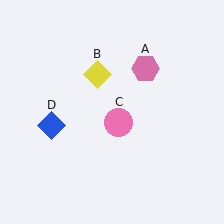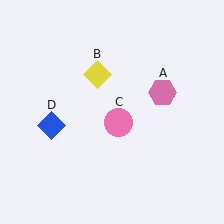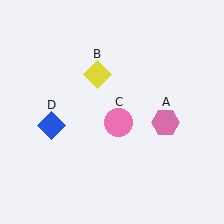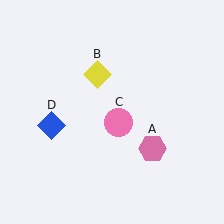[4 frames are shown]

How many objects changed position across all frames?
1 object changed position: pink hexagon (object A).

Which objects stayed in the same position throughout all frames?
Yellow diamond (object B) and pink circle (object C) and blue diamond (object D) remained stationary.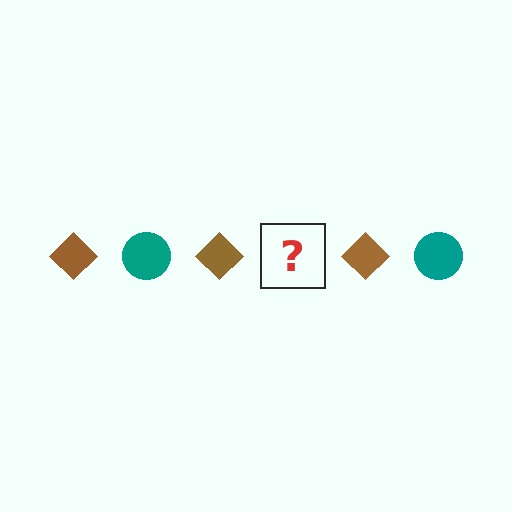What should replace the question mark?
The question mark should be replaced with a teal circle.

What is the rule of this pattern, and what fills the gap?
The rule is that the pattern alternates between brown diamond and teal circle. The gap should be filled with a teal circle.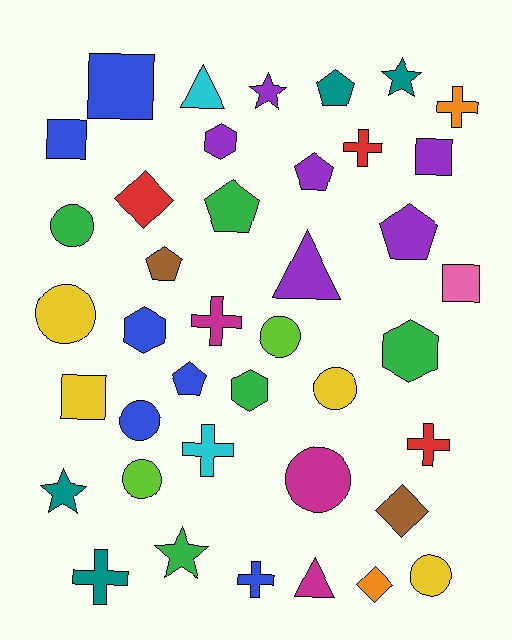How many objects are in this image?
There are 40 objects.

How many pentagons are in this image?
There are 6 pentagons.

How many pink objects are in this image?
There is 1 pink object.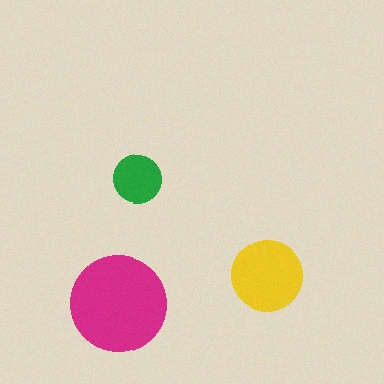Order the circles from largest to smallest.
the magenta one, the yellow one, the green one.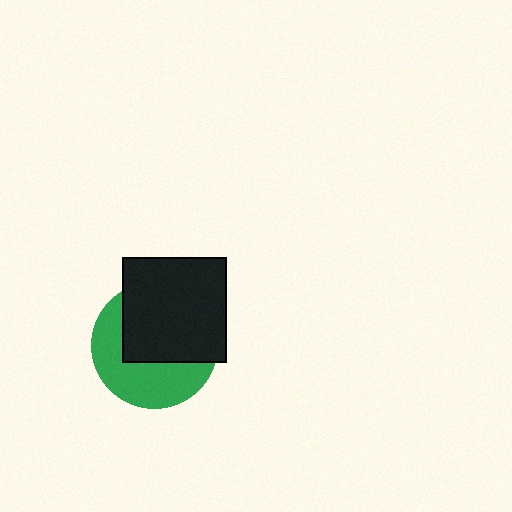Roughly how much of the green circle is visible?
About half of it is visible (roughly 46%).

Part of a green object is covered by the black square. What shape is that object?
It is a circle.